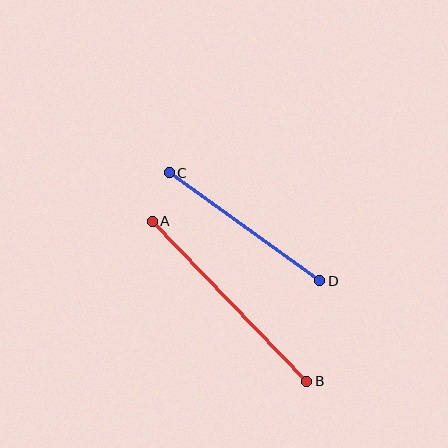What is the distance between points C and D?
The distance is approximately 186 pixels.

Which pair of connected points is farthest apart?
Points A and B are farthest apart.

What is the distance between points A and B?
The distance is approximately 222 pixels.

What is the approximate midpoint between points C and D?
The midpoint is at approximately (245, 227) pixels.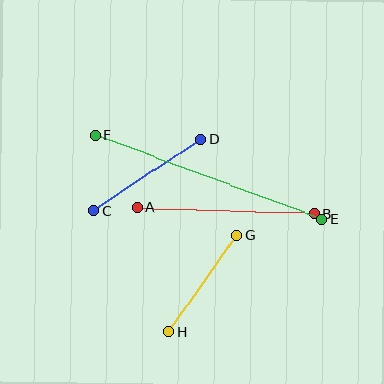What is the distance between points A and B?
The distance is approximately 177 pixels.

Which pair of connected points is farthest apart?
Points E and F are farthest apart.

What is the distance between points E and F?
The distance is approximately 242 pixels.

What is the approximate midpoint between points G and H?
The midpoint is at approximately (203, 283) pixels.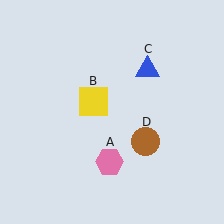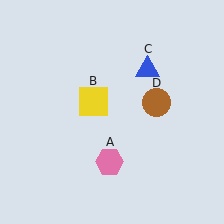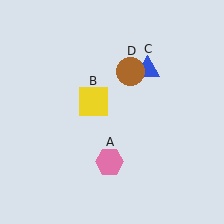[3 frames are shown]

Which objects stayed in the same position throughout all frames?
Pink hexagon (object A) and yellow square (object B) and blue triangle (object C) remained stationary.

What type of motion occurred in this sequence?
The brown circle (object D) rotated counterclockwise around the center of the scene.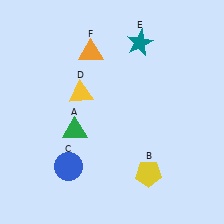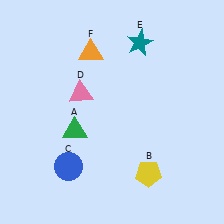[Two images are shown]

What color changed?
The triangle (D) changed from yellow in Image 1 to pink in Image 2.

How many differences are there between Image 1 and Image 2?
There is 1 difference between the two images.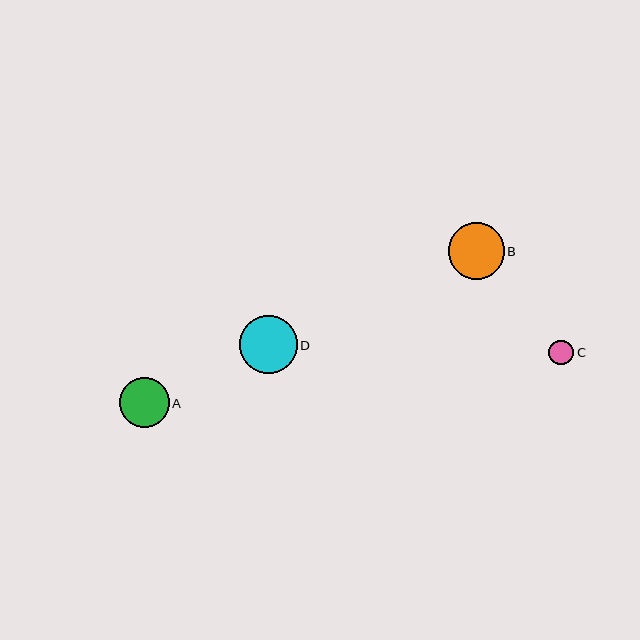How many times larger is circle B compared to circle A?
Circle B is approximately 1.1 times the size of circle A.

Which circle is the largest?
Circle D is the largest with a size of approximately 58 pixels.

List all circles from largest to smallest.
From largest to smallest: D, B, A, C.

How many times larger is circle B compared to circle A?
Circle B is approximately 1.1 times the size of circle A.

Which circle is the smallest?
Circle C is the smallest with a size of approximately 25 pixels.